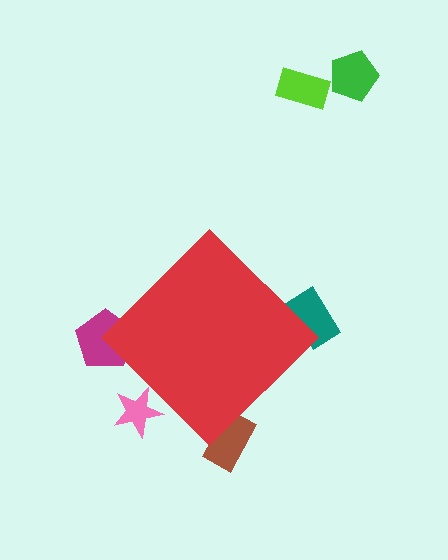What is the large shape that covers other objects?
A red diamond.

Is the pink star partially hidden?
Yes, the pink star is partially hidden behind the red diamond.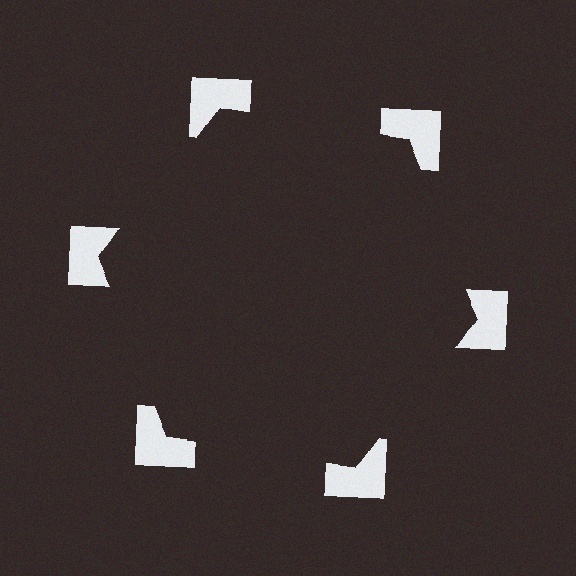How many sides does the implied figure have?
6 sides.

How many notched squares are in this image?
There are 6 — one at each vertex of the illusory hexagon.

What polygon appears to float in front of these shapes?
An illusory hexagon — its edges are inferred from the aligned wedge cuts in the notched squares, not physically drawn.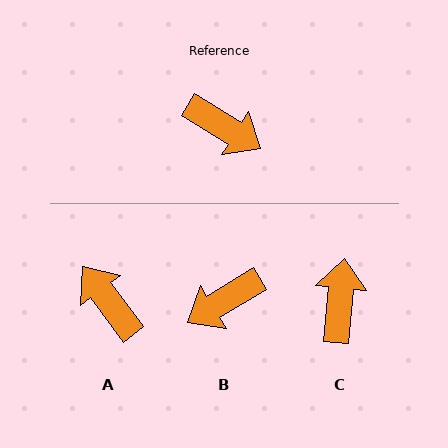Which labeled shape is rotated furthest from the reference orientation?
A, about 158 degrees away.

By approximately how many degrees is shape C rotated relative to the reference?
Approximately 116 degrees counter-clockwise.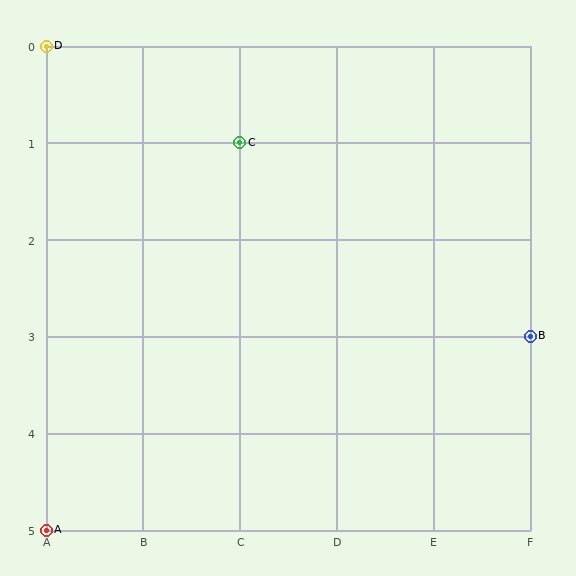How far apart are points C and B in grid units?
Points C and B are 3 columns and 2 rows apart (about 3.6 grid units diagonally).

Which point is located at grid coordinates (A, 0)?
Point D is at (A, 0).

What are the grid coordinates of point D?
Point D is at grid coordinates (A, 0).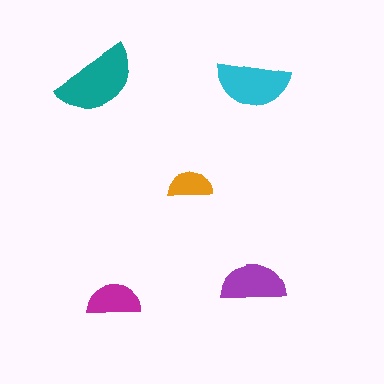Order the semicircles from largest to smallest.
the teal one, the cyan one, the purple one, the magenta one, the orange one.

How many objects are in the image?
There are 5 objects in the image.